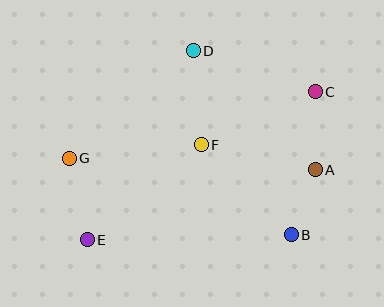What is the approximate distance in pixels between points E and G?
The distance between E and G is approximately 83 pixels.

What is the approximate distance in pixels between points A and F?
The distance between A and F is approximately 117 pixels.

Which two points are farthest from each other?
Points C and E are farthest from each other.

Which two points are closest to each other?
Points A and B are closest to each other.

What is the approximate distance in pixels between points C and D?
The distance between C and D is approximately 128 pixels.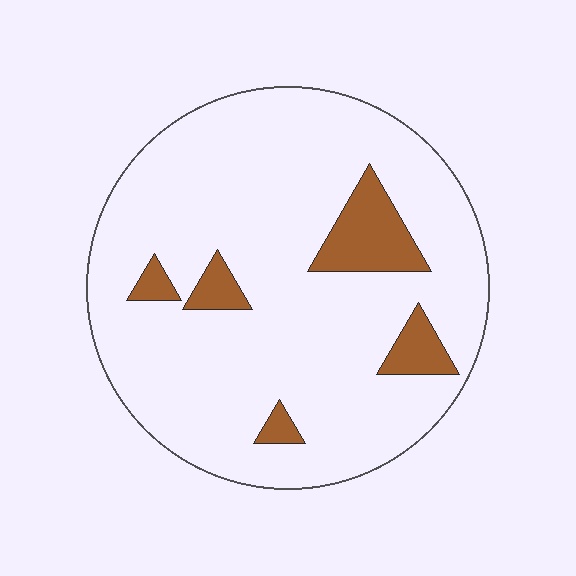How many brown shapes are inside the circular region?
5.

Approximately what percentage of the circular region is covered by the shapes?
Approximately 10%.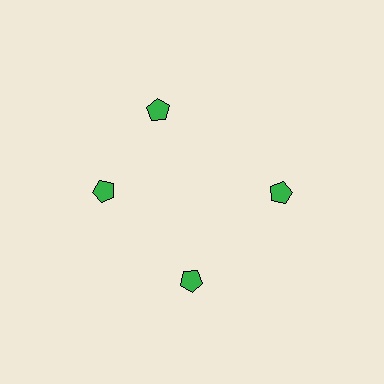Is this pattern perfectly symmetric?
No. The 4 green pentagons are arranged in a ring, but one element near the 12 o'clock position is rotated out of alignment along the ring, breaking the 4-fold rotational symmetry.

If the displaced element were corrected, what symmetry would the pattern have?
It would have 4-fold rotational symmetry — the pattern would map onto itself every 90 degrees.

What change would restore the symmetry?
The symmetry would be restored by rotating it back into even spacing with its neighbors so that all 4 pentagons sit at equal angles and equal distance from the center.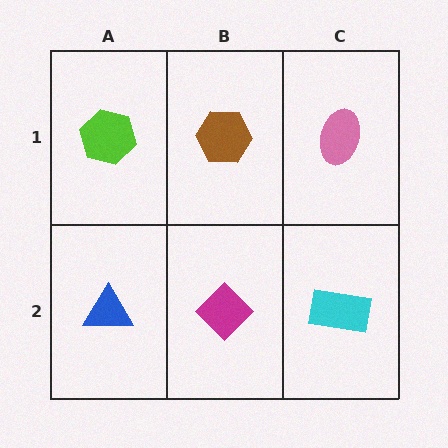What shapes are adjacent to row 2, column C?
A pink ellipse (row 1, column C), a magenta diamond (row 2, column B).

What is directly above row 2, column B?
A brown hexagon.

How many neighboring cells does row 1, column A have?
2.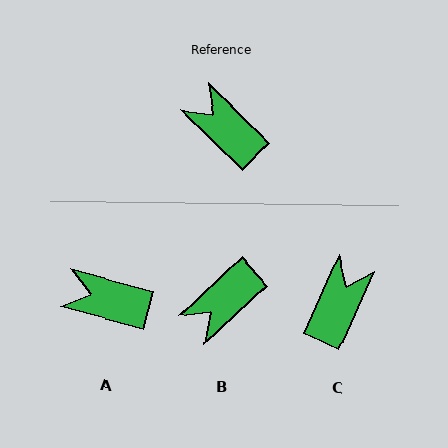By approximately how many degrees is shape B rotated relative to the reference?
Approximately 87 degrees counter-clockwise.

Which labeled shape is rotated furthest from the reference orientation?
B, about 87 degrees away.